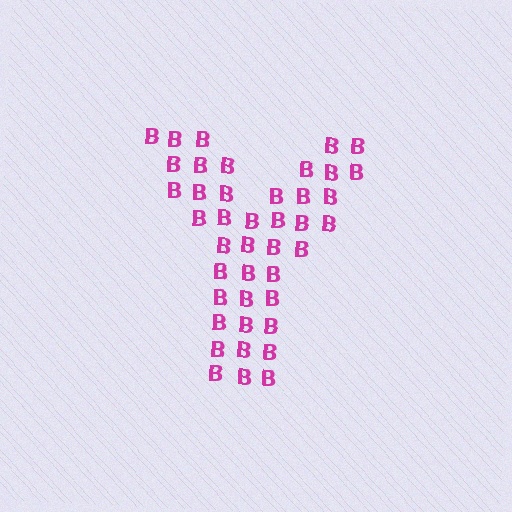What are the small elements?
The small elements are letter B's.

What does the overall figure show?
The overall figure shows the letter Y.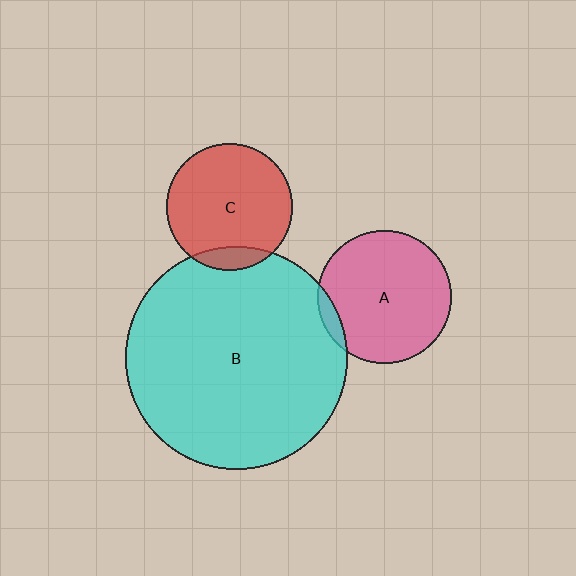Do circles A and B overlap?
Yes.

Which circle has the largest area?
Circle B (cyan).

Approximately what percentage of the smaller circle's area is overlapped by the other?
Approximately 5%.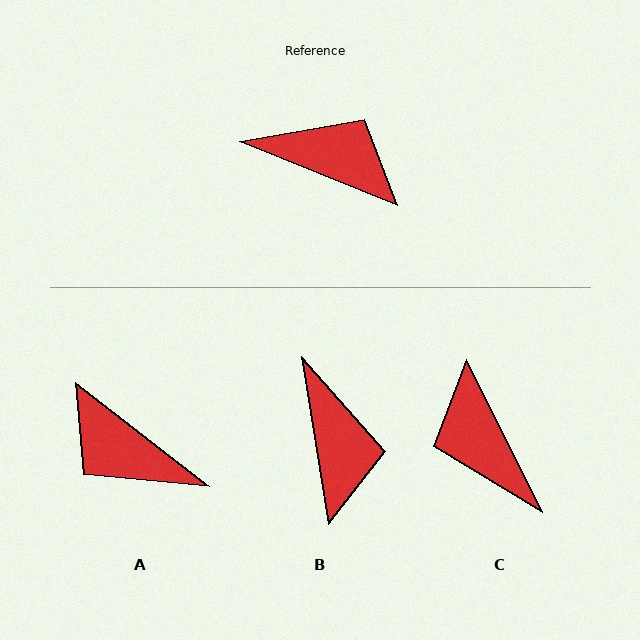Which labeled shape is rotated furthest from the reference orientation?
A, about 164 degrees away.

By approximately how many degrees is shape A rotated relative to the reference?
Approximately 164 degrees counter-clockwise.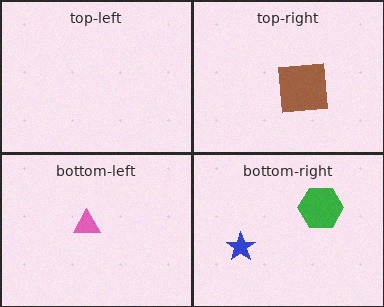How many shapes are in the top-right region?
1.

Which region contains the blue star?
The bottom-right region.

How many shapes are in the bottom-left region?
1.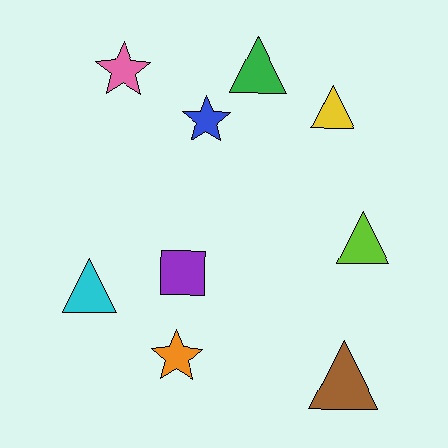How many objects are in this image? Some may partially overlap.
There are 9 objects.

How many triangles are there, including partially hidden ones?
There are 5 triangles.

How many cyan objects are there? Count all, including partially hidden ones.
There is 1 cyan object.